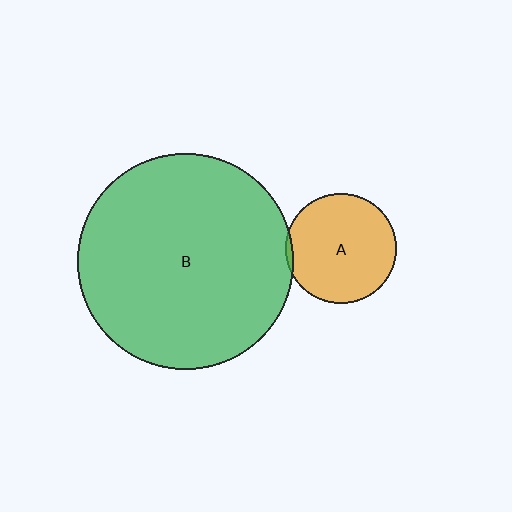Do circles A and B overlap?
Yes.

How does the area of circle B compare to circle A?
Approximately 3.8 times.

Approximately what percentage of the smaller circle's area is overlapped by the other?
Approximately 5%.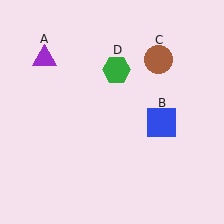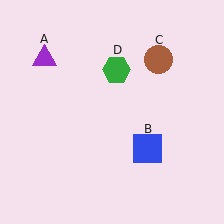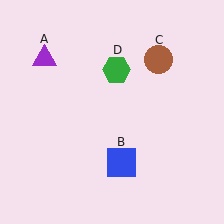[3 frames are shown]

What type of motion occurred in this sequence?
The blue square (object B) rotated clockwise around the center of the scene.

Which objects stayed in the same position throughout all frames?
Purple triangle (object A) and brown circle (object C) and green hexagon (object D) remained stationary.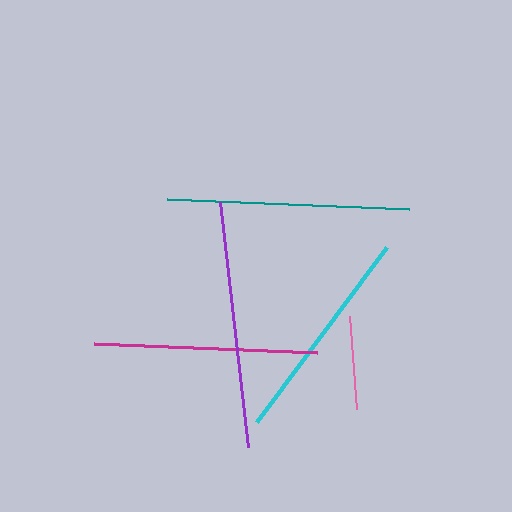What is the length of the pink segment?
The pink segment is approximately 93 pixels long.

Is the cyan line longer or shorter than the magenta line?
The magenta line is longer than the cyan line.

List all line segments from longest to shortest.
From longest to shortest: purple, teal, magenta, cyan, pink.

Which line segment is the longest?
The purple line is the longest at approximately 246 pixels.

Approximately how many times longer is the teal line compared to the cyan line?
The teal line is approximately 1.1 times the length of the cyan line.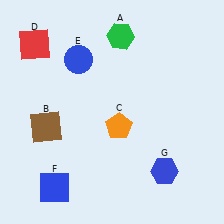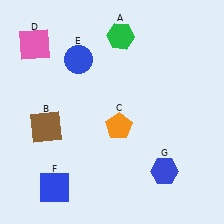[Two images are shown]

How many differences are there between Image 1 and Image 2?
There is 1 difference between the two images.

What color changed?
The square (D) changed from red in Image 1 to pink in Image 2.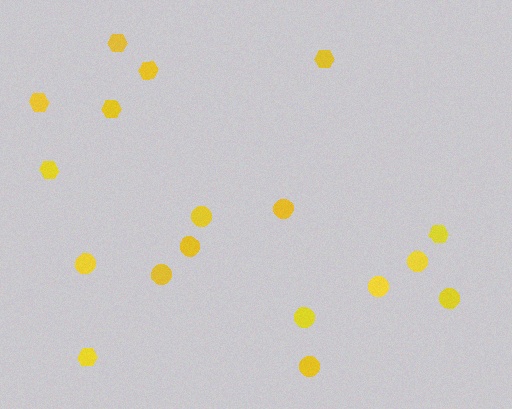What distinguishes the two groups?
There are 2 groups: one group of circles (10) and one group of hexagons (8).